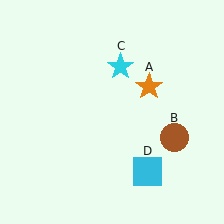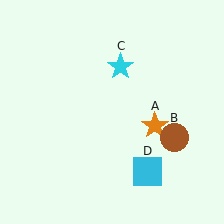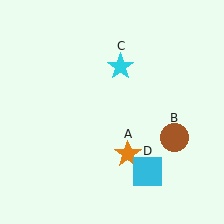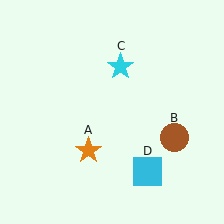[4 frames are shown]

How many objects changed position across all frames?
1 object changed position: orange star (object A).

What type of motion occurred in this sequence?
The orange star (object A) rotated clockwise around the center of the scene.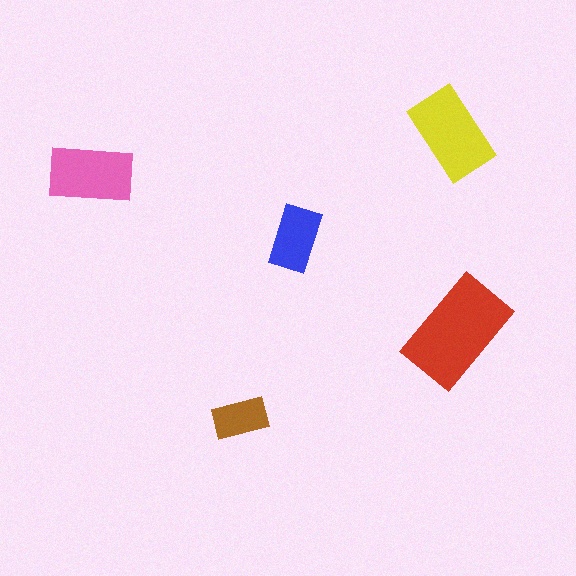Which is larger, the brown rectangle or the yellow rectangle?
The yellow one.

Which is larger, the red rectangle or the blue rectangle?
The red one.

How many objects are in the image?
There are 5 objects in the image.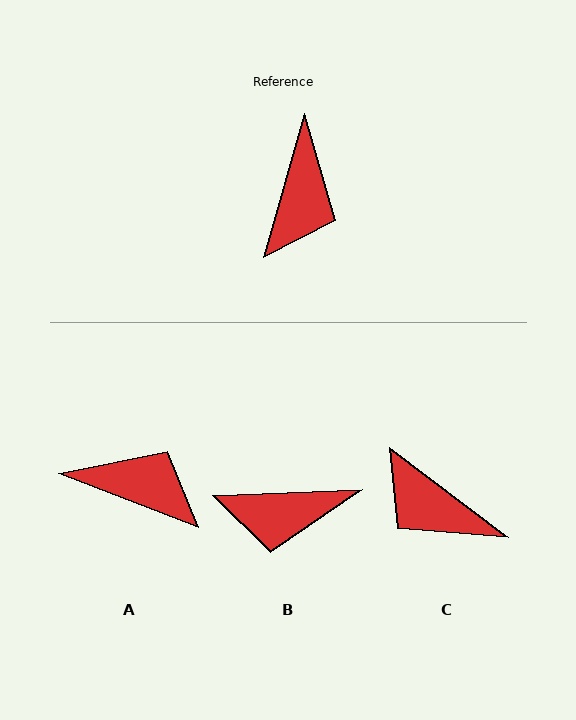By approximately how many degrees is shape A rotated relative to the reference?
Approximately 85 degrees counter-clockwise.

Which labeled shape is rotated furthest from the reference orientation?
C, about 111 degrees away.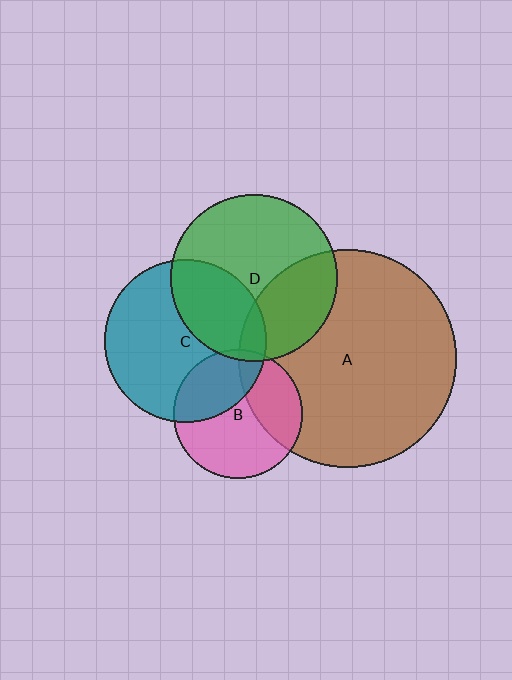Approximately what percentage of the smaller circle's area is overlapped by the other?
Approximately 5%.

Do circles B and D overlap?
Yes.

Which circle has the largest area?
Circle A (brown).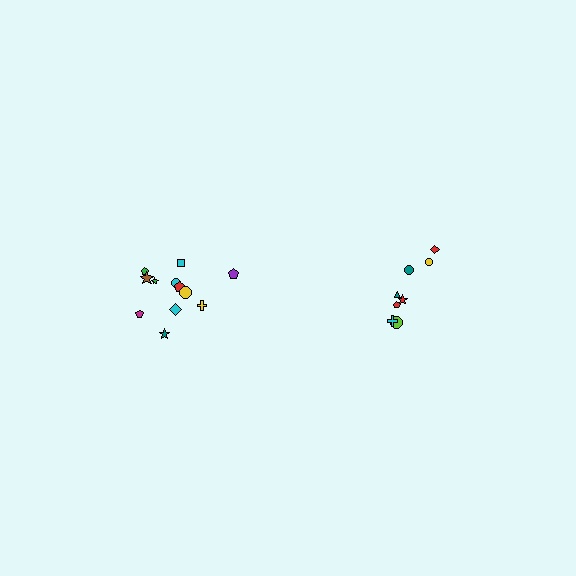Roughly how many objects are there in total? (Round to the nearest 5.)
Roughly 20 objects in total.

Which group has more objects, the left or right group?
The left group.